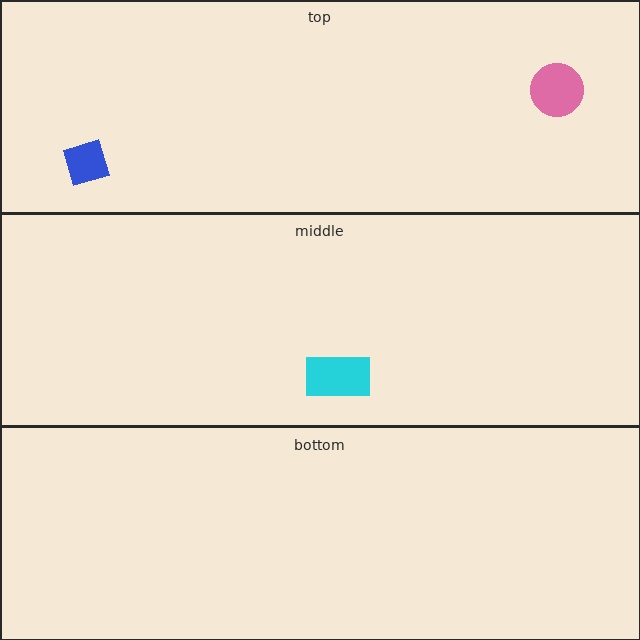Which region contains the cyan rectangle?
The middle region.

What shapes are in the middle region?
The cyan rectangle.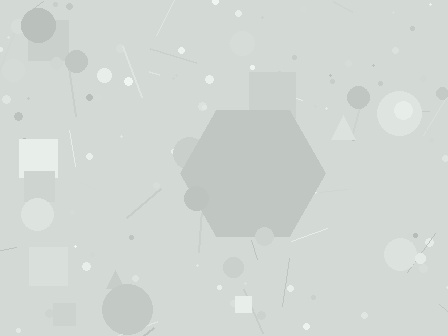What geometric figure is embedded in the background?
A hexagon is embedded in the background.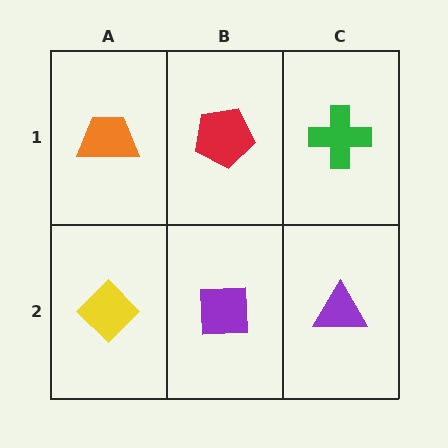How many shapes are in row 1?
3 shapes.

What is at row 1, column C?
A green cross.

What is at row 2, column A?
A yellow diamond.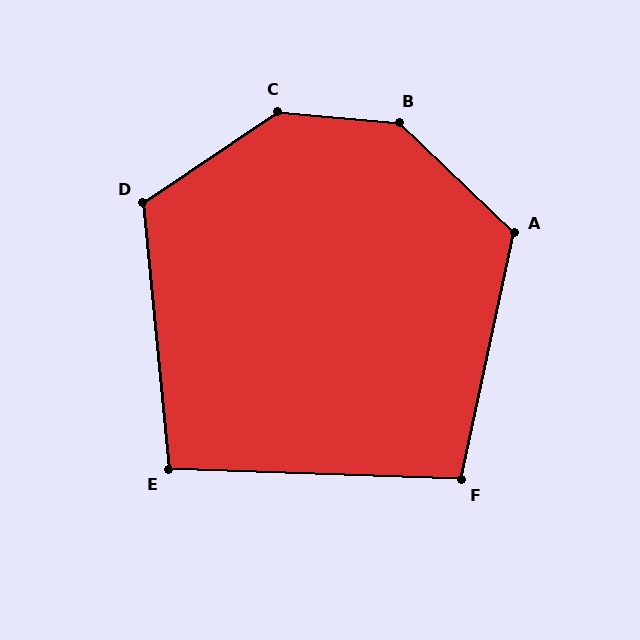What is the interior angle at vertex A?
Approximately 122 degrees (obtuse).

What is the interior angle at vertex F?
Approximately 100 degrees (obtuse).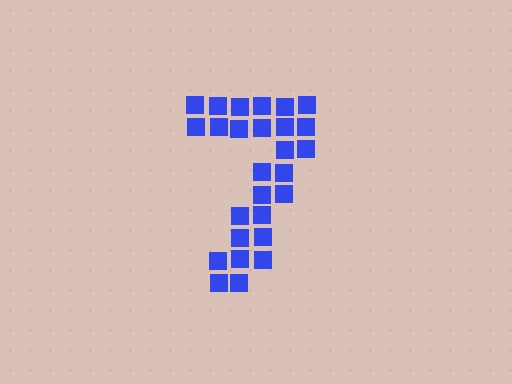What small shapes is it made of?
It is made of small squares.